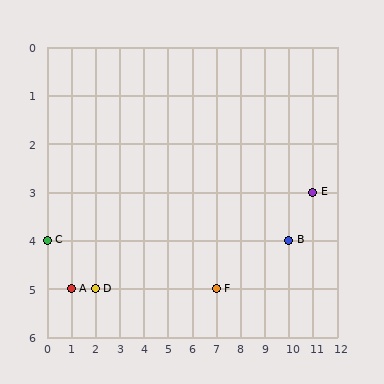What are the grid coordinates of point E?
Point E is at grid coordinates (11, 3).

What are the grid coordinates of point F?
Point F is at grid coordinates (7, 5).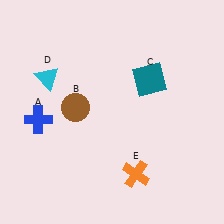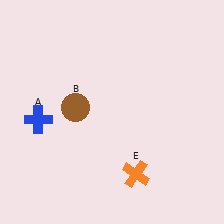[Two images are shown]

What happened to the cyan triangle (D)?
The cyan triangle (D) was removed in Image 2. It was in the top-left area of Image 1.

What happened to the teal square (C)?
The teal square (C) was removed in Image 2. It was in the top-right area of Image 1.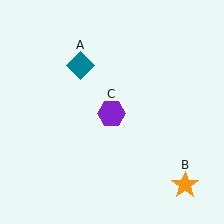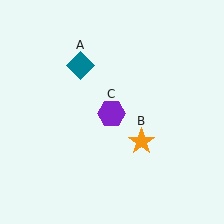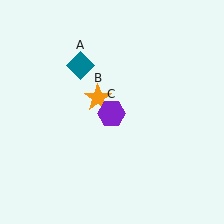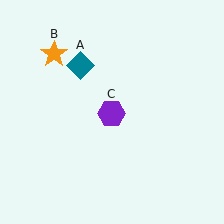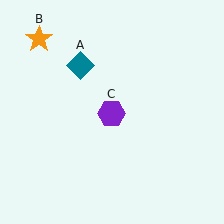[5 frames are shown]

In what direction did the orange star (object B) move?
The orange star (object B) moved up and to the left.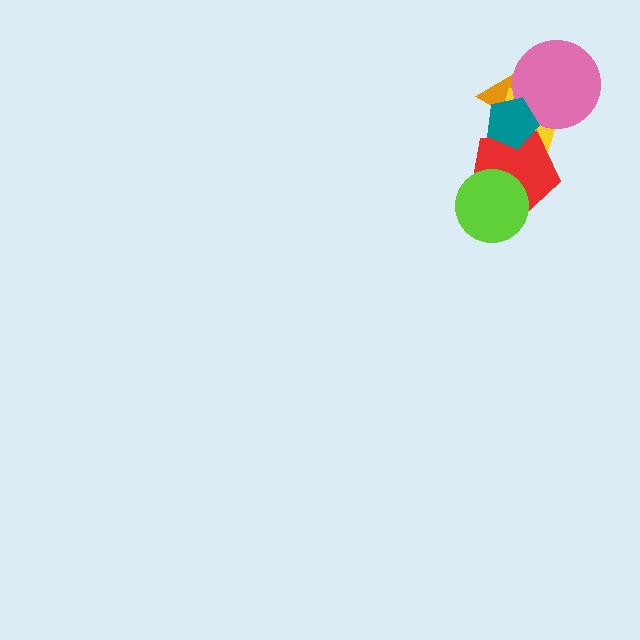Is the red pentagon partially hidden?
Yes, it is partially covered by another shape.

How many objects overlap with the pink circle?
3 objects overlap with the pink circle.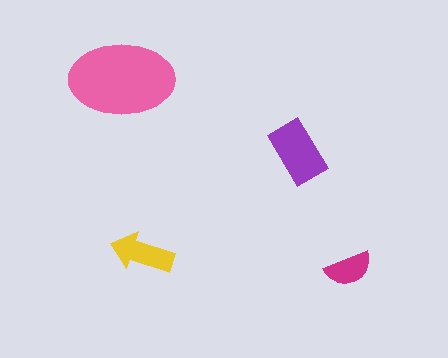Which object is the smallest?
The magenta semicircle.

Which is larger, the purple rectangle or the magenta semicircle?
The purple rectangle.